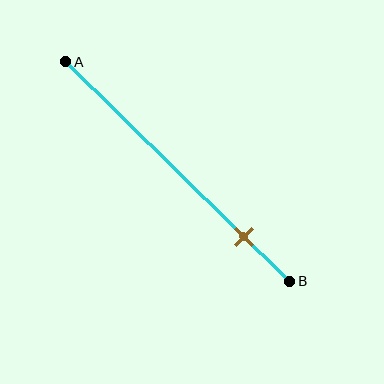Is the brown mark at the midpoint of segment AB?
No, the mark is at about 80% from A, not at the 50% midpoint.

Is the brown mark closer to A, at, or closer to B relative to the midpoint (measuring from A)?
The brown mark is closer to point B than the midpoint of segment AB.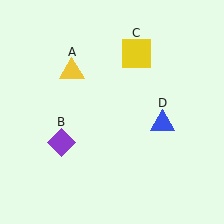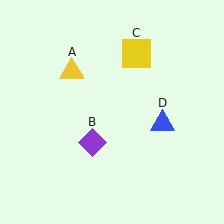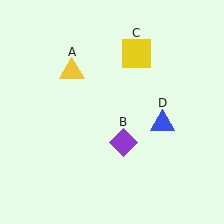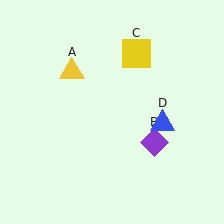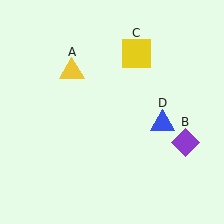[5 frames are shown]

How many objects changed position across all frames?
1 object changed position: purple diamond (object B).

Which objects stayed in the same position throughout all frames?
Yellow triangle (object A) and yellow square (object C) and blue triangle (object D) remained stationary.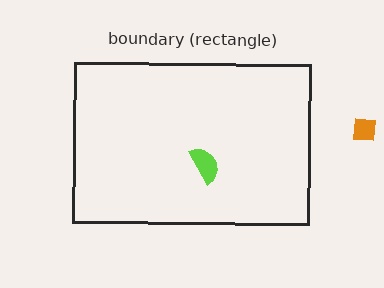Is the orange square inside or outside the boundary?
Outside.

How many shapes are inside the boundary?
1 inside, 1 outside.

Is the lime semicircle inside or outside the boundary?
Inside.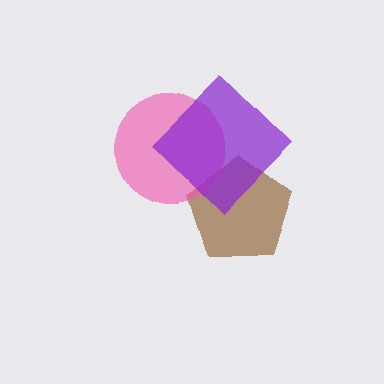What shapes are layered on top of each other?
The layered shapes are: a brown pentagon, a pink circle, a purple diamond.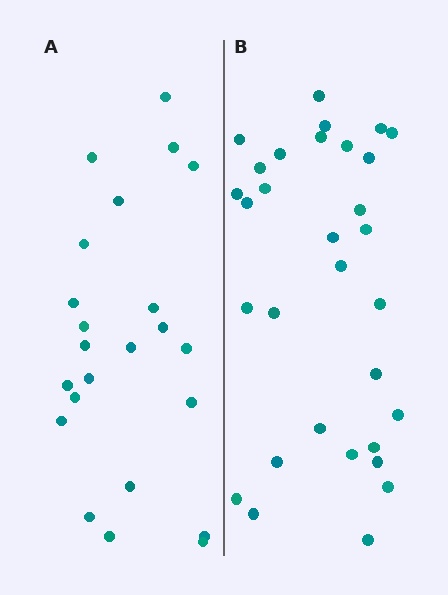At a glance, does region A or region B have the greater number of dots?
Region B (the right region) has more dots.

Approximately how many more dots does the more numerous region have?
Region B has roughly 8 or so more dots than region A.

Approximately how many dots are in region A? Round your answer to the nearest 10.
About 20 dots. (The exact count is 23, which rounds to 20.)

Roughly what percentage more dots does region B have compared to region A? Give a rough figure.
About 35% more.